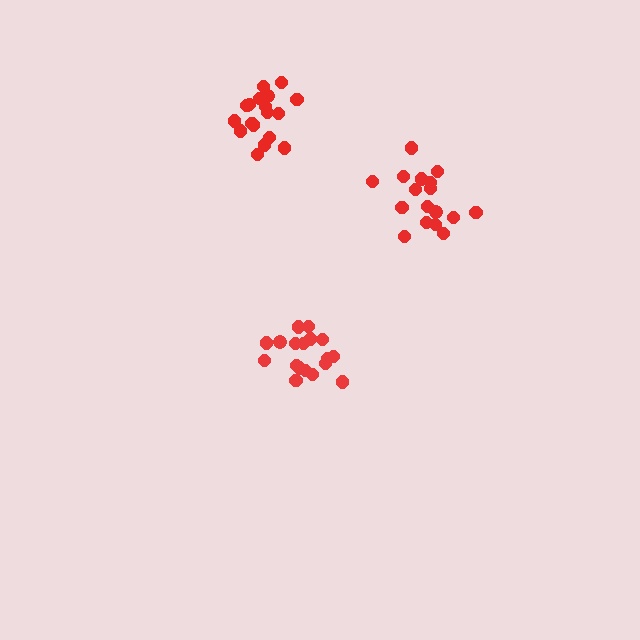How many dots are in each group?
Group 1: 18 dots, Group 2: 17 dots, Group 3: 18 dots (53 total).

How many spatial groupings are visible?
There are 3 spatial groupings.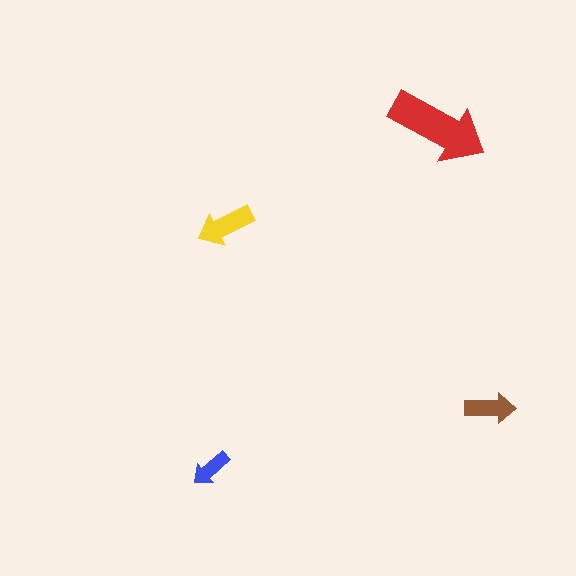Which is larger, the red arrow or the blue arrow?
The red one.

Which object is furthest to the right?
The brown arrow is rightmost.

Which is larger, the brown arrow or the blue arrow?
The brown one.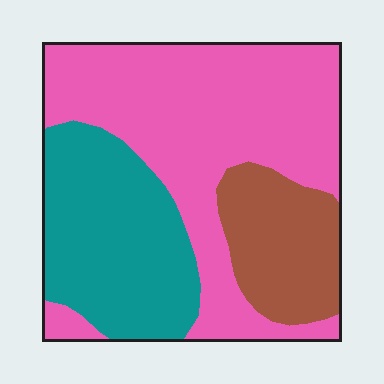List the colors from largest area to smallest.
From largest to smallest: pink, teal, brown.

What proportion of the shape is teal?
Teal takes up about one third (1/3) of the shape.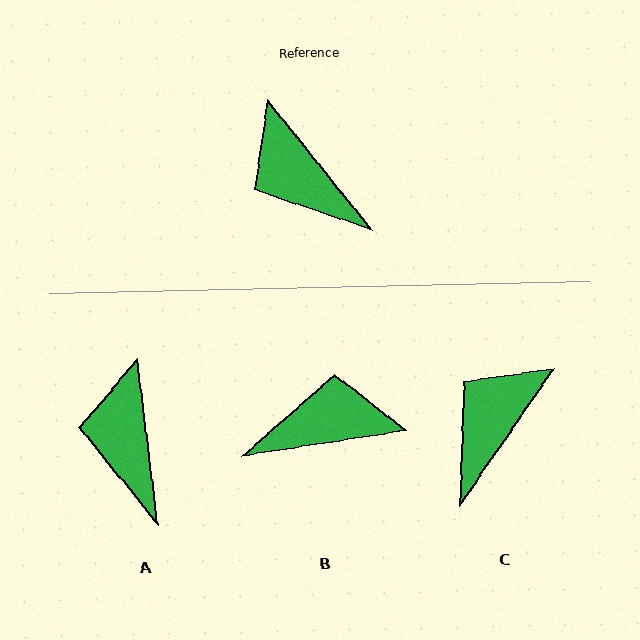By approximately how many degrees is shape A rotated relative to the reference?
Approximately 32 degrees clockwise.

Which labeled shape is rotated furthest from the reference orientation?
B, about 120 degrees away.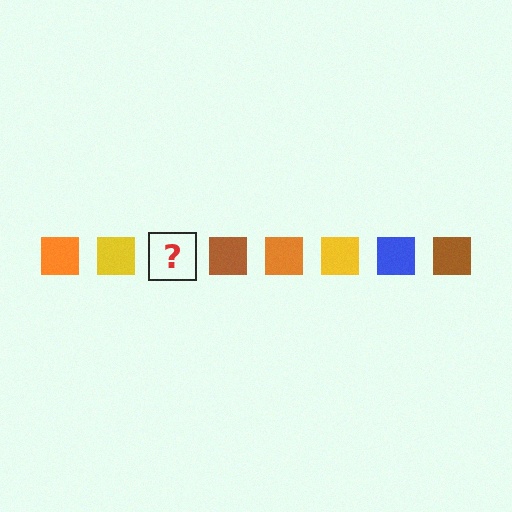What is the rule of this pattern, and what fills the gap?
The rule is that the pattern cycles through orange, yellow, blue, brown squares. The gap should be filled with a blue square.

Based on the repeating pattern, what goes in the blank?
The blank should be a blue square.